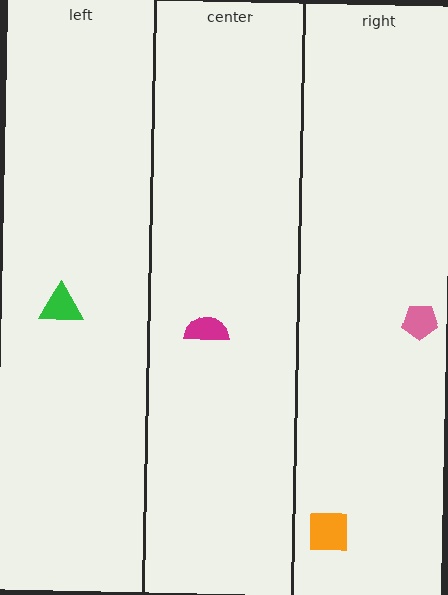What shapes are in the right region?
The orange square, the pink pentagon.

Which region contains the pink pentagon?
The right region.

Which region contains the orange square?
The right region.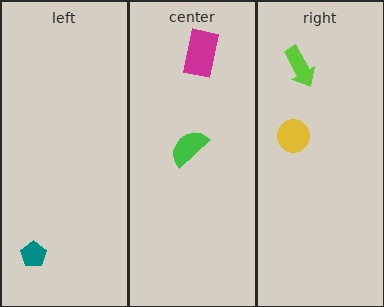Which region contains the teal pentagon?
The left region.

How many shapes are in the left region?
1.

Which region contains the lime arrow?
The right region.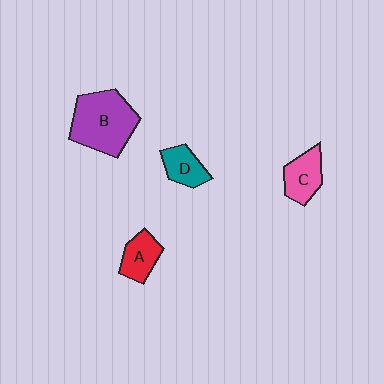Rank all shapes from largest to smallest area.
From largest to smallest: B (purple), C (pink), A (red), D (teal).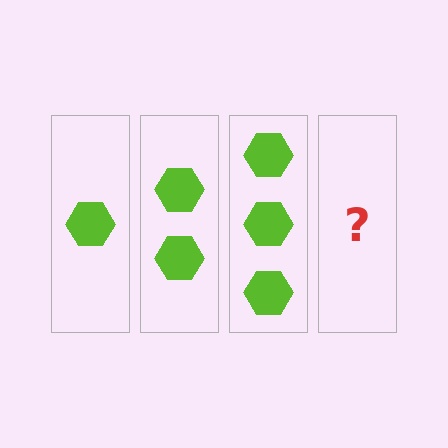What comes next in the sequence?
The next element should be 4 hexagons.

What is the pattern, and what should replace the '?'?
The pattern is that each step adds one more hexagon. The '?' should be 4 hexagons.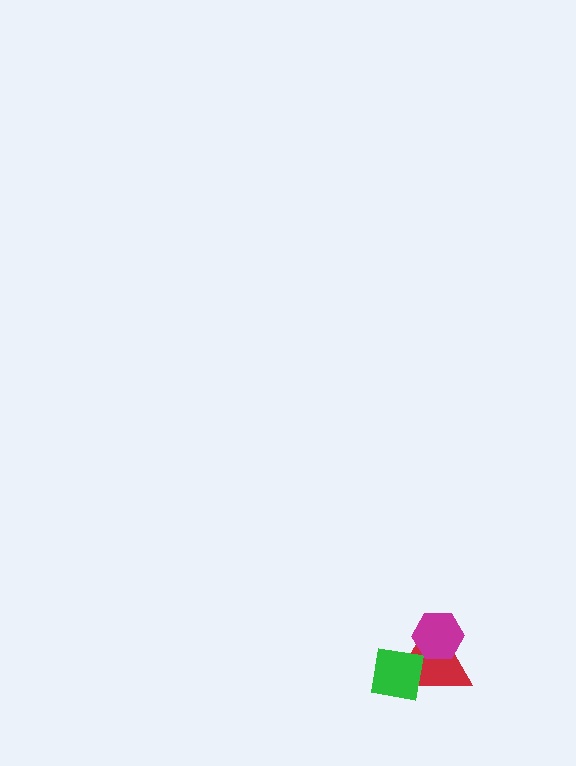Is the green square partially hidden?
No, no other shape covers it.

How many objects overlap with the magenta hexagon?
1 object overlaps with the magenta hexagon.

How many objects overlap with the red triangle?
2 objects overlap with the red triangle.